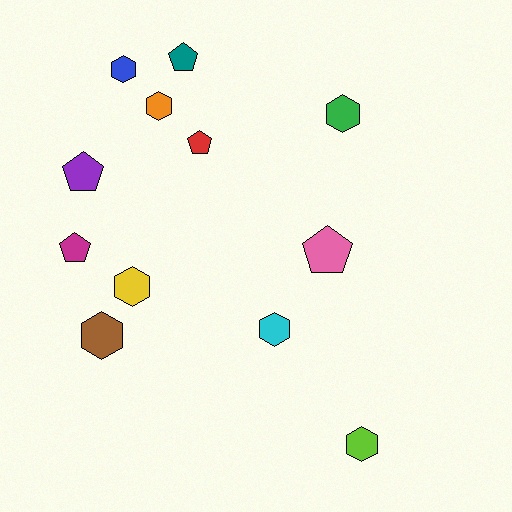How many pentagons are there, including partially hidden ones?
There are 5 pentagons.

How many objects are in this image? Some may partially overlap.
There are 12 objects.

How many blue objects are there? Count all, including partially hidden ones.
There is 1 blue object.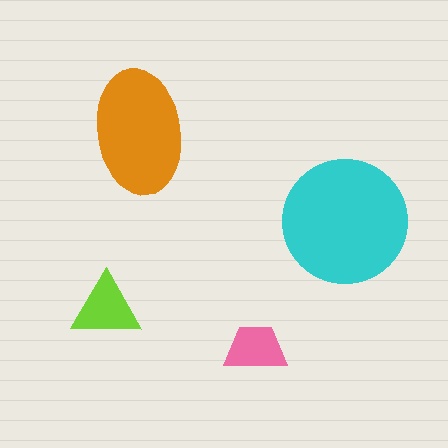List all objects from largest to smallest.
The cyan circle, the orange ellipse, the lime triangle, the pink trapezoid.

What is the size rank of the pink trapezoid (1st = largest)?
4th.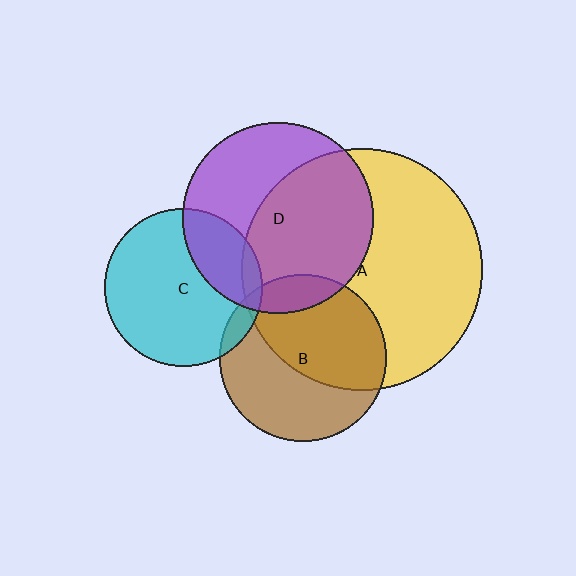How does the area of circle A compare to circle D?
Approximately 1.6 times.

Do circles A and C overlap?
Yes.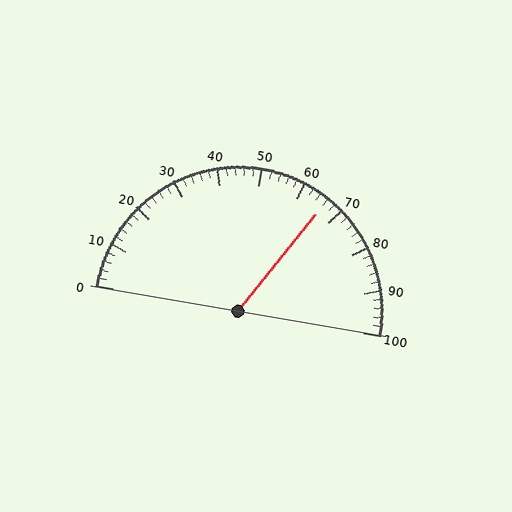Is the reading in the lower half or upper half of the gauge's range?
The reading is in the upper half of the range (0 to 100).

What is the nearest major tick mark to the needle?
The nearest major tick mark is 70.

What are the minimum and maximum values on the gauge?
The gauge ranges from 0 to 100.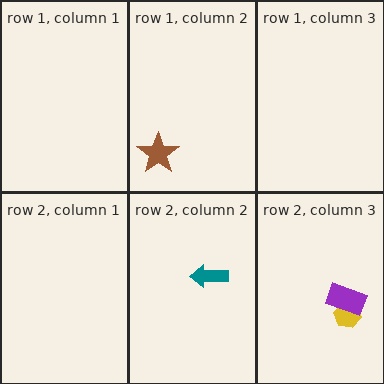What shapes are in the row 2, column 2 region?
The teal arrow.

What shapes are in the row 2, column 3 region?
The yellow hexagon, the purple rectangle.